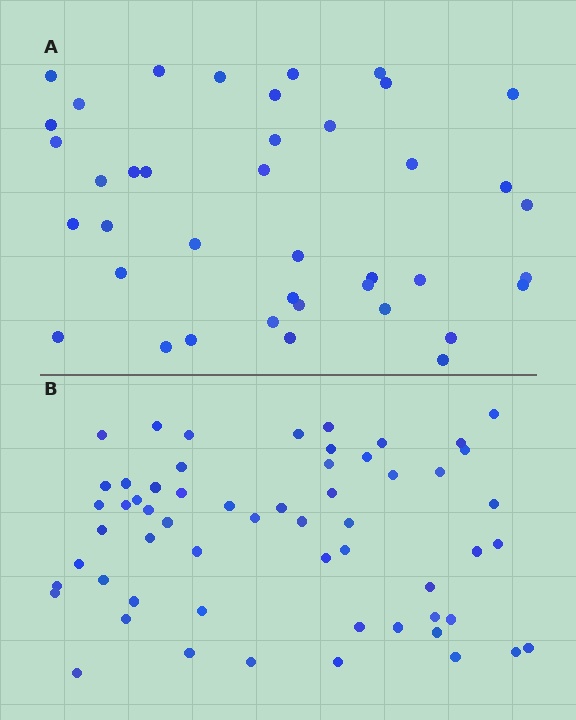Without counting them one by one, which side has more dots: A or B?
Region B (the bottom region) has more dots.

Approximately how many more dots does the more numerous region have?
Region B has approximately 20 more dots than region A.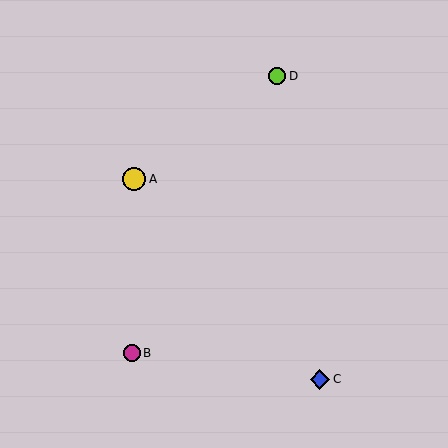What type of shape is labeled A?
Shape A is a yellow circle.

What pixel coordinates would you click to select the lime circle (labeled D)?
Click at (277, 76) to select the lime circle D.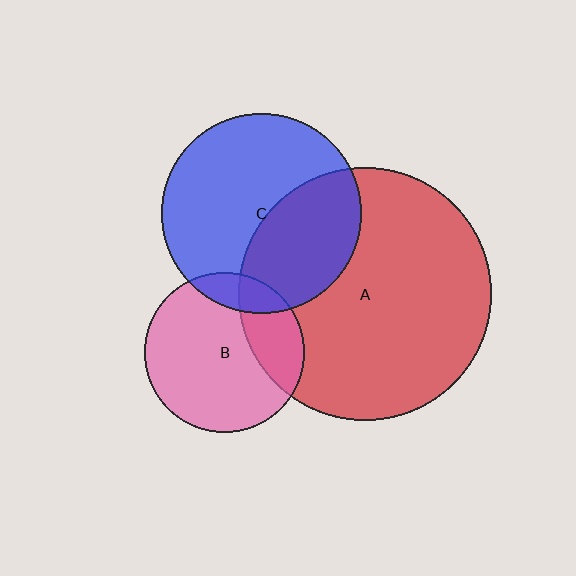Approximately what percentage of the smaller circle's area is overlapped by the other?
Approximately 40%.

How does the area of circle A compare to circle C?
Approximately 1.6 times.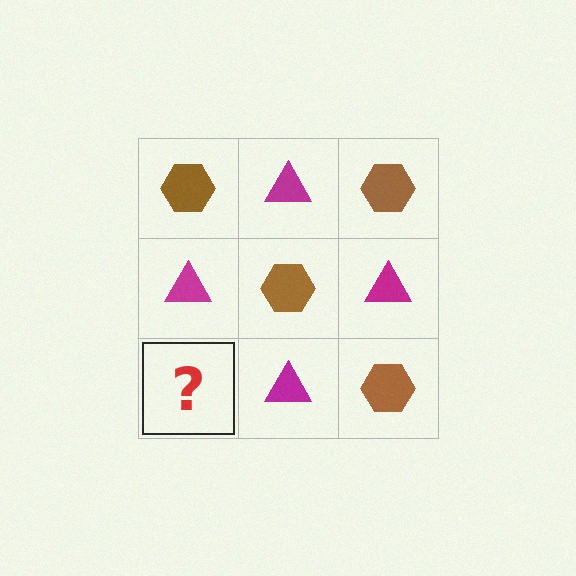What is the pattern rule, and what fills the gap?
The rule is that it alternates brown hexagon and magenta triangle in a checkerboard pattern. The gap should be filled with a brown hexagon.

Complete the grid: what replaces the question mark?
The question mark should be replaced with a brown hexagon.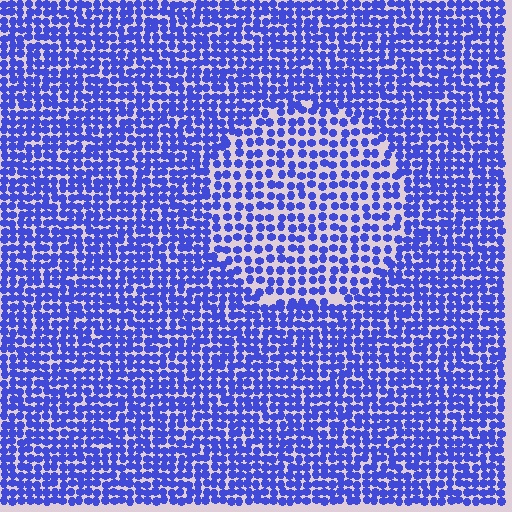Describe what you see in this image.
The image contains small blue elements arranged at two different densities. A circle-shaped region is visible where the elements are less densely packed than the surrounding area.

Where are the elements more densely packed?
The elements are more densely packed outside the circle boundary.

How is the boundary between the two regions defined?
The boundary is defined by a change in element density (approximately 1.6x ratio). All elements are the same color, size, and shape.